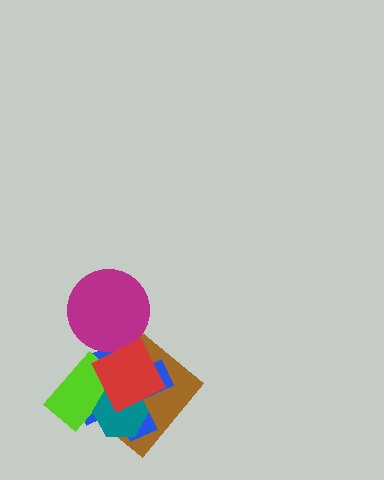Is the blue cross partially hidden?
Yes, it is partially covered by another shape.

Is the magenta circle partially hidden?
No, no other shape covers it.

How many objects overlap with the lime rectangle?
4 objects overlap with the lime rectangle.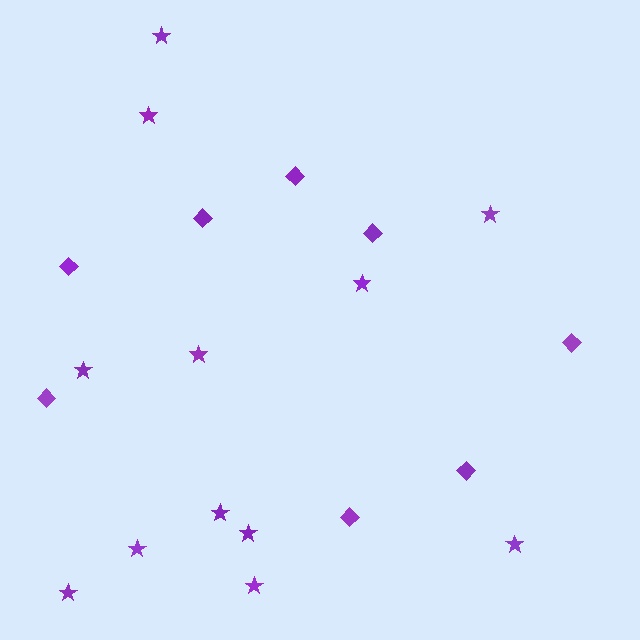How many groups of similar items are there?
There are 2 groups: one group of stars (12) and one group of diamonds (8).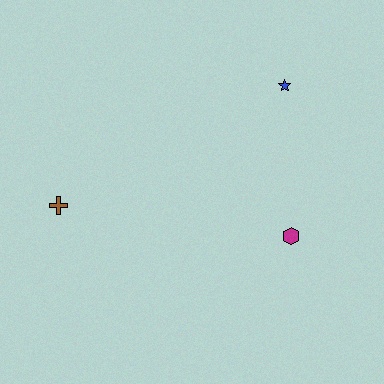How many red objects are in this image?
There are no red objects.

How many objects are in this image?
There are 3 objects.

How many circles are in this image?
There are no circles.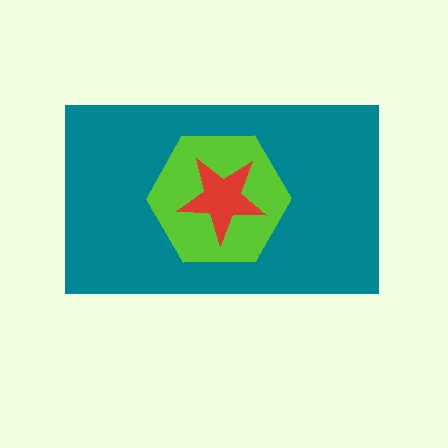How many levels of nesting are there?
3.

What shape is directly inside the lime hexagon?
The red star.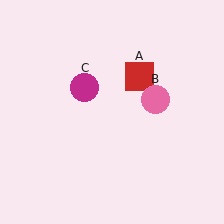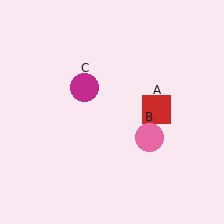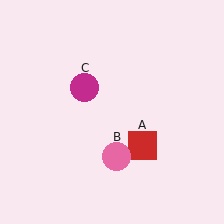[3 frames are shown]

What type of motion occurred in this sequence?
The red square (object A), pink circle (object B) rotated clockwise around the center of the scene.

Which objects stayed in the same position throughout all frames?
Magenta circle (object C) remained stationary.